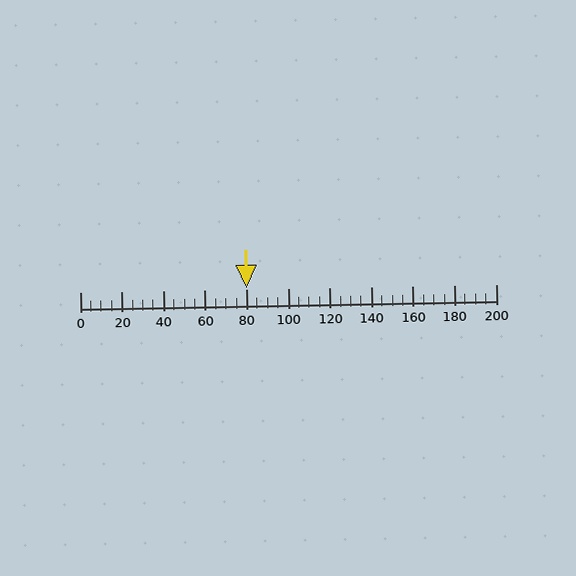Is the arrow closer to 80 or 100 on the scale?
The arrow is closer to 80.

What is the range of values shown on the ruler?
The ruler shows values from 0 to 200.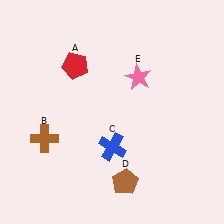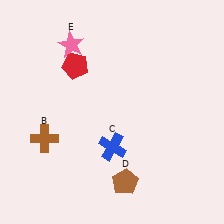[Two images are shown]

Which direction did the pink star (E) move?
The pink star (E) moved left.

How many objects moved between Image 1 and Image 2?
1 object moved between the two images.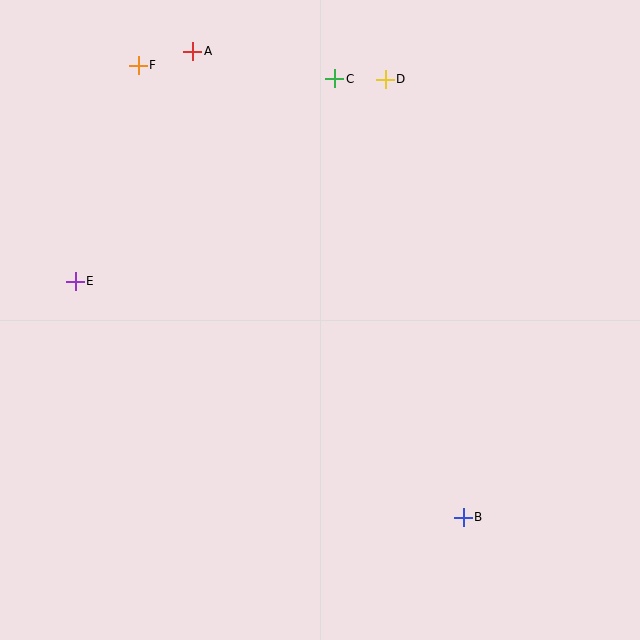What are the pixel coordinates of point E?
Point E is at (75, 281).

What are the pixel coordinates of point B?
Point B is at (463, 517).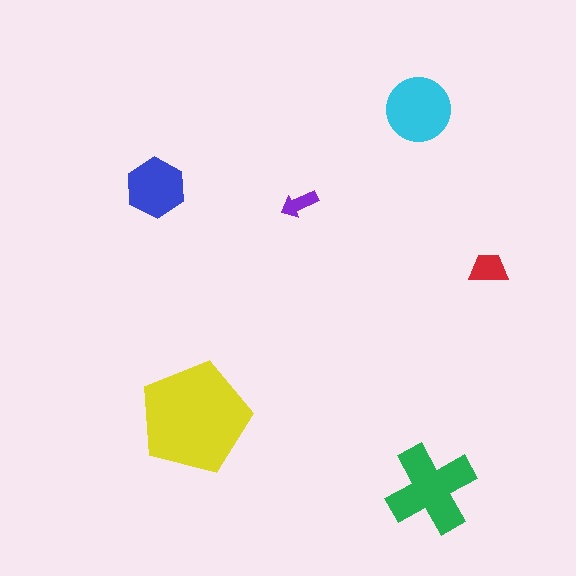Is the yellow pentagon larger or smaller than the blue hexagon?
Larger.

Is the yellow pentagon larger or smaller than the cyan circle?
Larger.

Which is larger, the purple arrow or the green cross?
The green cross.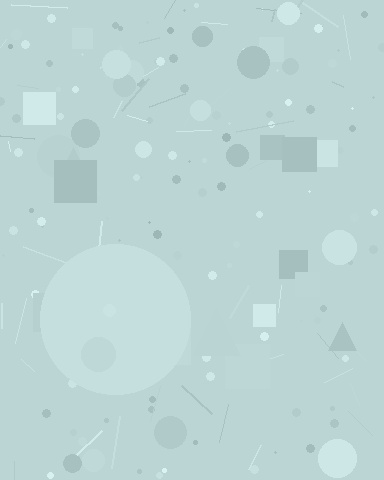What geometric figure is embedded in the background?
A circle is embedded in the background.